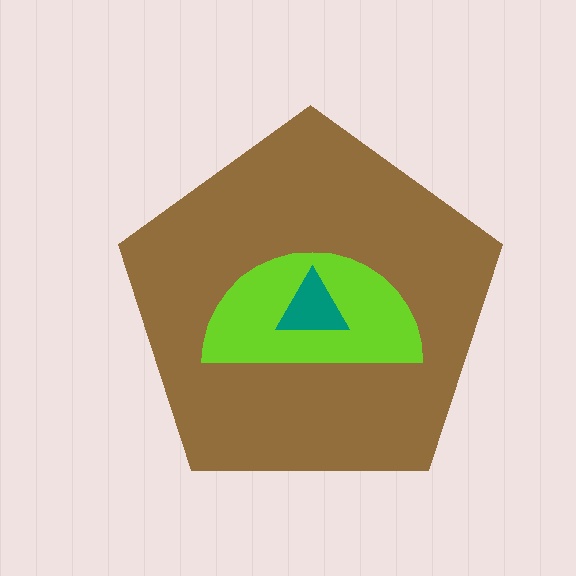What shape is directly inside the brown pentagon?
The lime semicircle.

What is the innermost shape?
The teal triangle.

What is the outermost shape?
The brown pentagon.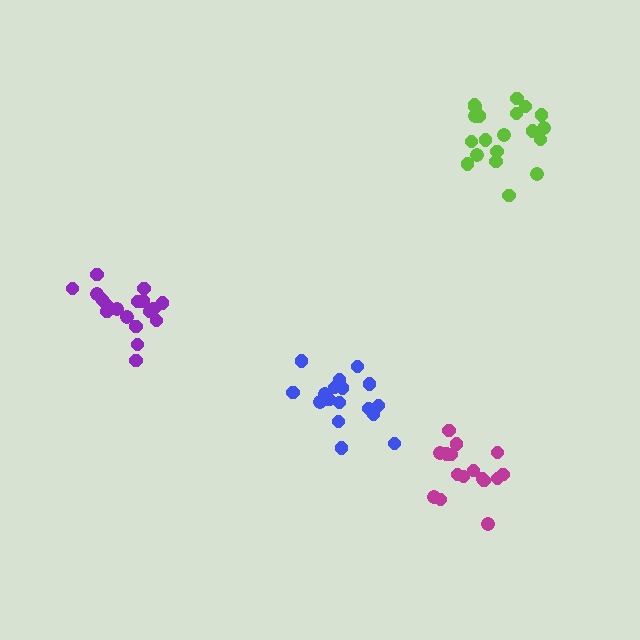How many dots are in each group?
Group 1: 16 dots, Group 2: 20 dots, Group 3: 19 dots, Group 4: 17 dots (72 total).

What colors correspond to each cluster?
The clusters are colored: magenta, lime, purple, blue.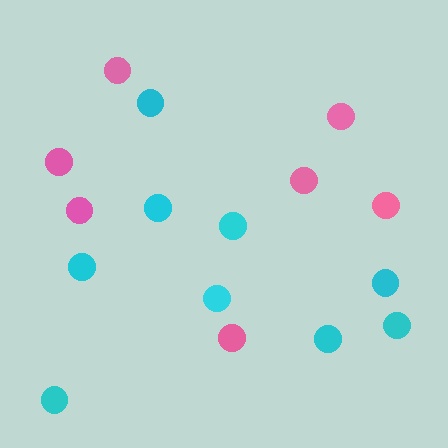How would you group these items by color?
There are 2 groups: one group of cyan circles (9) and one group of pink circles (7).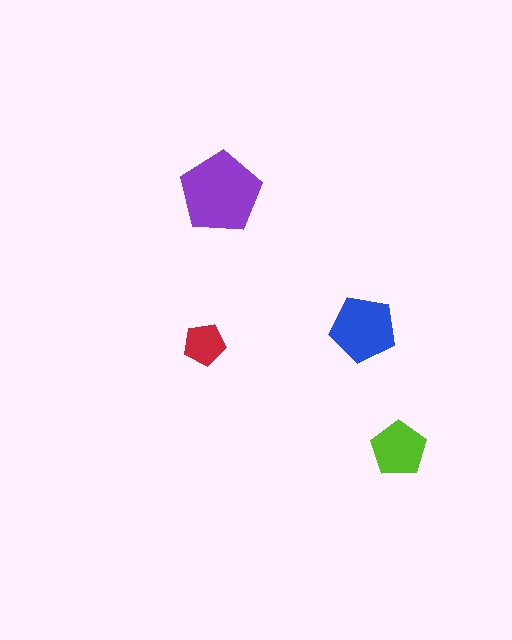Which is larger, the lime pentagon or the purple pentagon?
The purple one.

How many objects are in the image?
There are 4 objects in the image.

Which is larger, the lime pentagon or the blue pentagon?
The blue one.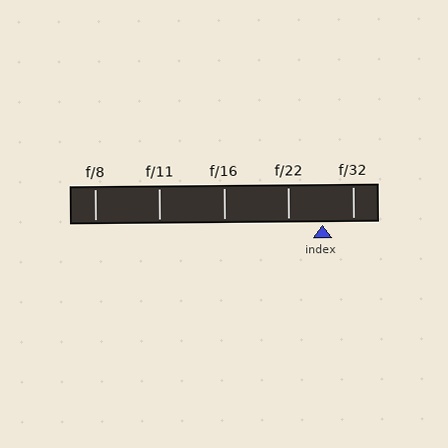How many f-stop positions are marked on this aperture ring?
There are 5 f-stop positions marked.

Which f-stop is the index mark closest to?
The index mark is closest to f/32.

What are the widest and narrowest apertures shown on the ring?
The widest aperture shown is f/8 and the narrowest is f/32.